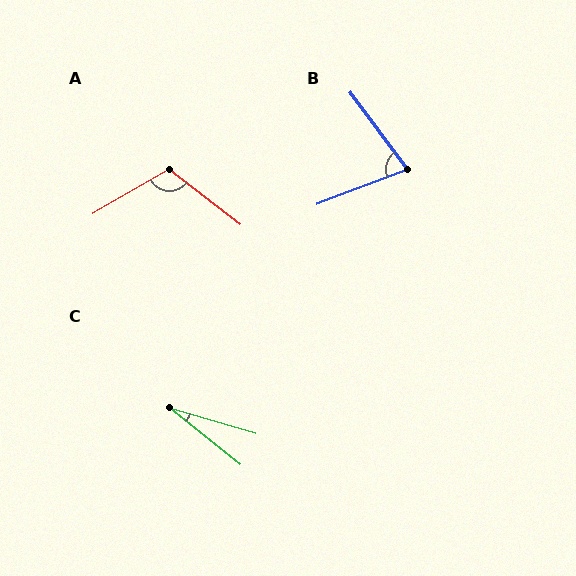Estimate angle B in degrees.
Approximately 75 degrees.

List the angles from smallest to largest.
C (22°), B (75°), A (112°).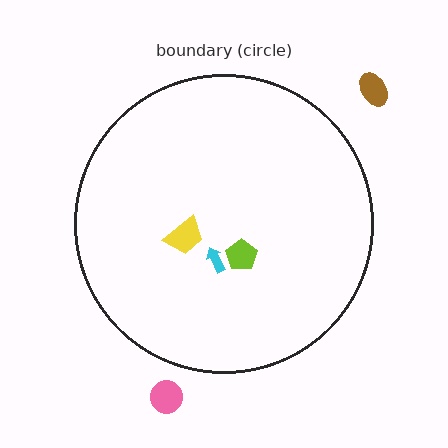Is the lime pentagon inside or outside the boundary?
Inside.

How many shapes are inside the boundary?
3 inside, 2 outside.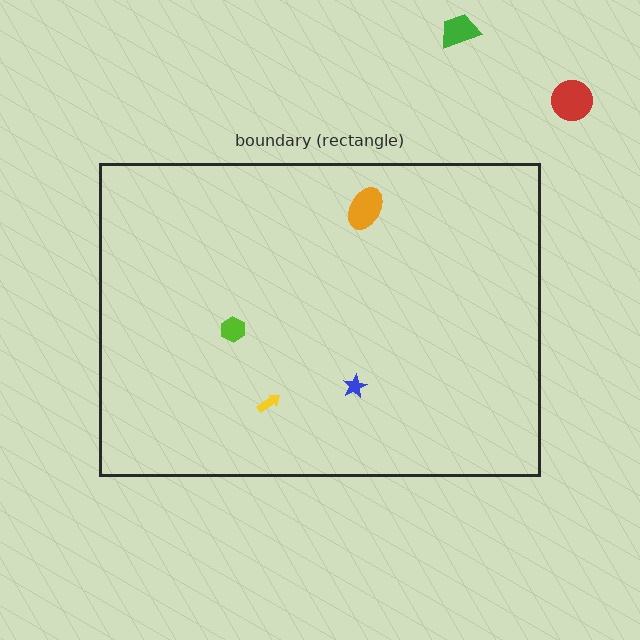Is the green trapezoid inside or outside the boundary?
Outside.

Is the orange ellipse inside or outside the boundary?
Inside.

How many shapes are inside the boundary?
4 inside, 2 outside.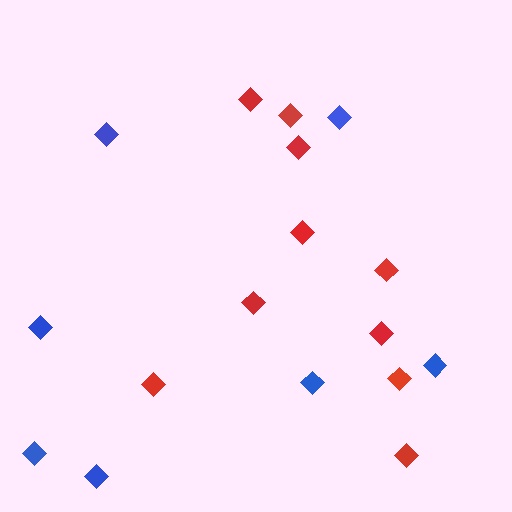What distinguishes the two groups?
There are 2 groups: one group of red diamonds (10) and one group of blue diamonds (7).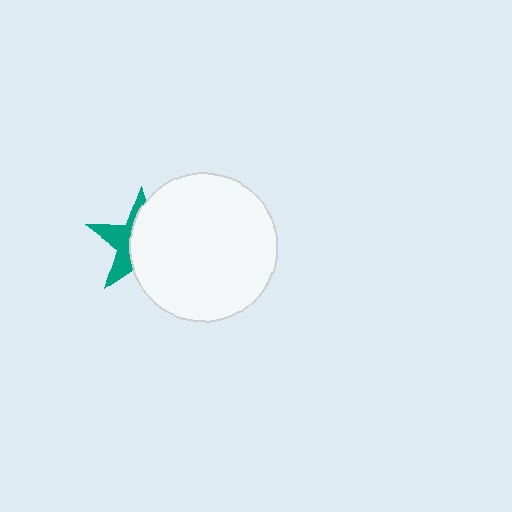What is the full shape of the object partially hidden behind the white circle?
The partially hidden object is a teal star.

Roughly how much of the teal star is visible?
A small part of it is visible (roughly 40%).